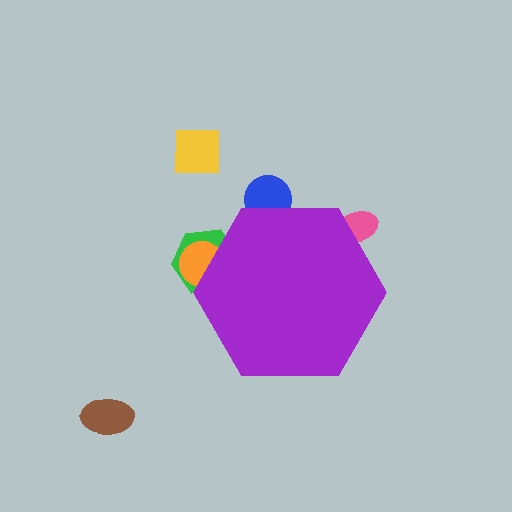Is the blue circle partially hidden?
Yes, the blue circle is partially hidden behind the purple hexagon.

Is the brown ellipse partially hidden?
No, the brown ellipse is fully visible.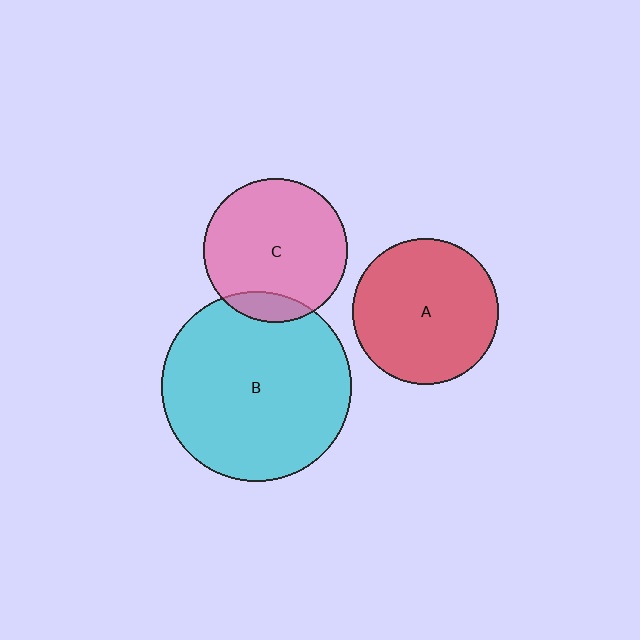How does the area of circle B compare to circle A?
Approximately 1.7 times.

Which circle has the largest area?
Circle B (cyan).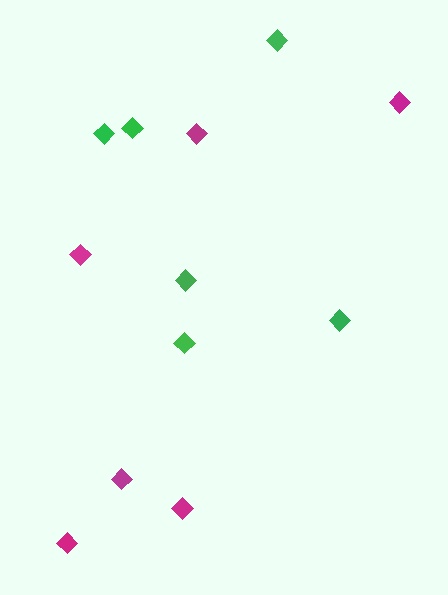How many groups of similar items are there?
There are 2 groups: one group of green diamonds (6) and one group of magenta diamonds (6).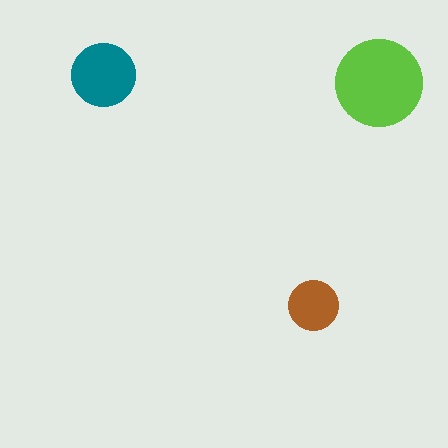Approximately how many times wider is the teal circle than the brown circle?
About 1.5 times wider.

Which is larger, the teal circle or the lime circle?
The lime one.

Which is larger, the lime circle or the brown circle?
The lime one.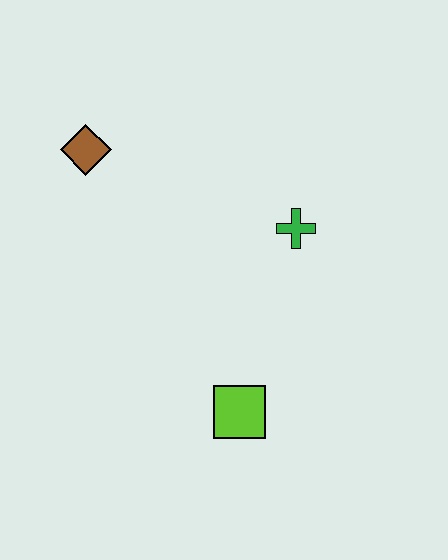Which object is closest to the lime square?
The green cross is closest to the lime square.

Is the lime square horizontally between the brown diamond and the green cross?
Yes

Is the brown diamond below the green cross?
No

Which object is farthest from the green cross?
The brown diamond is farthest from the green cross.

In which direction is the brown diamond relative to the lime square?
The brown diamond is above the lime square.